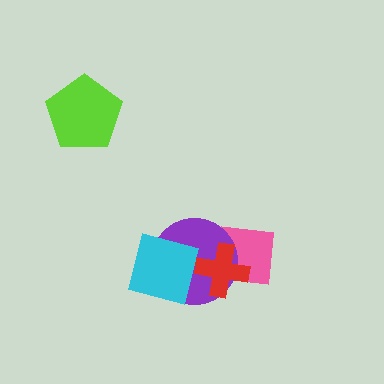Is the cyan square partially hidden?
No, no other shape covers it.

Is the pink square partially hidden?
Yes, it is partially covered by another shape.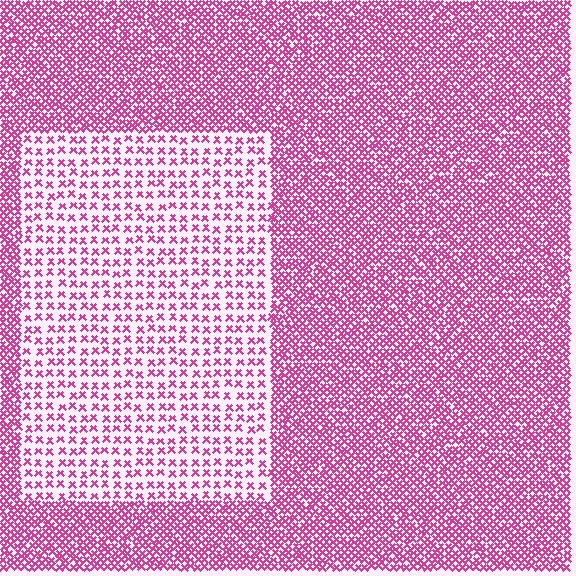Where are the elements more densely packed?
The elements are more densely packed outside the rectangle boundary.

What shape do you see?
I see a rectangle.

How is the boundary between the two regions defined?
The boundary is defined by a change in element density (approximately 2.6x ratio). All elements are the same color, size, and shape.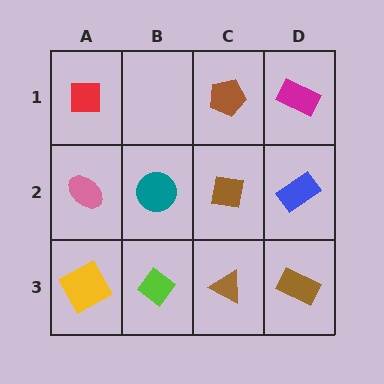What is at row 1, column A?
A red square.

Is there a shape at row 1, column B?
No, that cell is empty.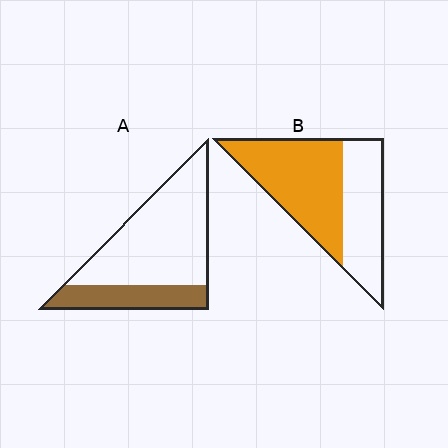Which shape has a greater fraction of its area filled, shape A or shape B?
Shape B.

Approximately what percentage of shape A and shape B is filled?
A is approximately 25% and B is approximately 60%.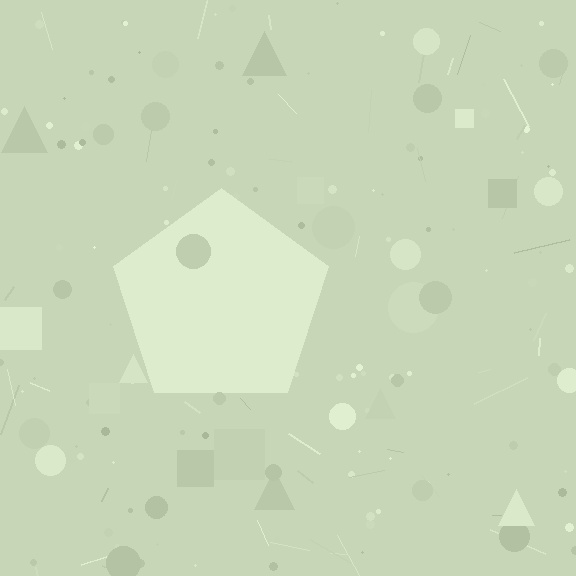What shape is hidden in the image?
A pentagon is hidden in the image.